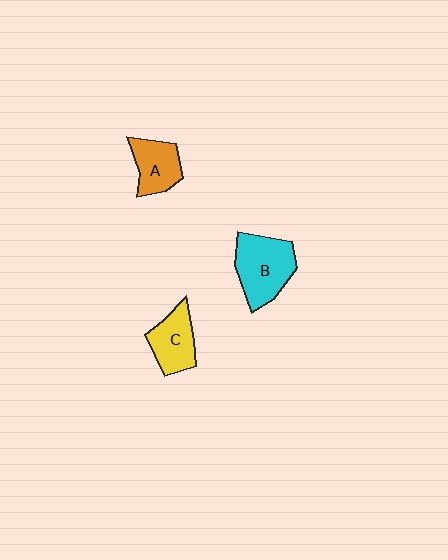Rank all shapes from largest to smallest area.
From largest to smallest: B (cyan), C (yellow), A (orange).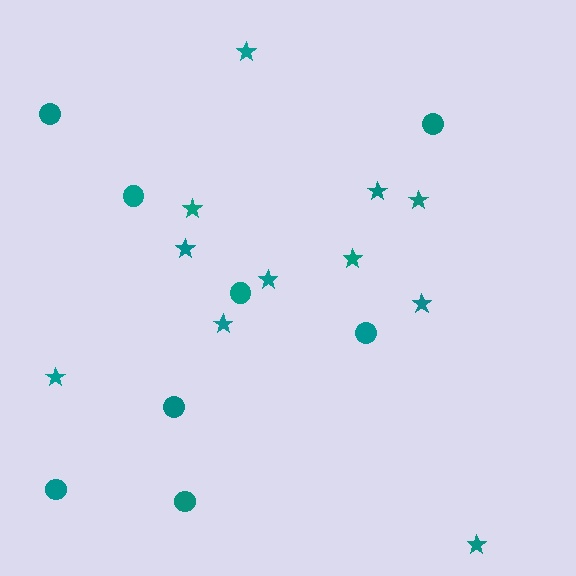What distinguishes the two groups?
There are 2 groups: one group of circles (8) and one group of stars (11).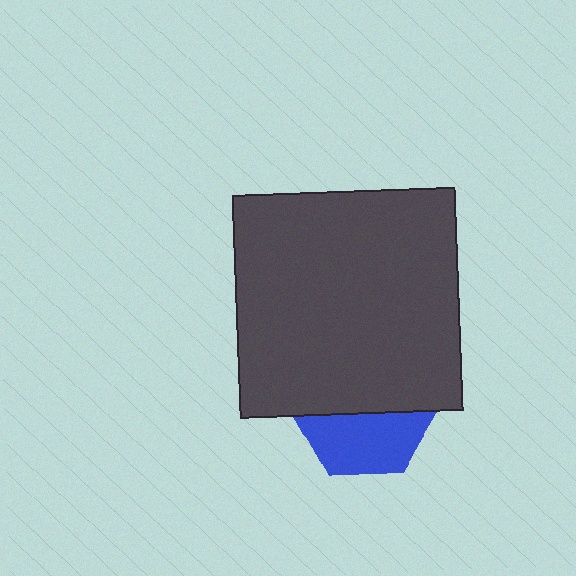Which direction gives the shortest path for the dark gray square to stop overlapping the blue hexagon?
Moving up gives the shortest separation.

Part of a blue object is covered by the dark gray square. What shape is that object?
It is a hexagon.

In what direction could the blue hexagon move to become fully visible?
The blue hexagon could move down. That would shift it out from behind the dark gray square entirely.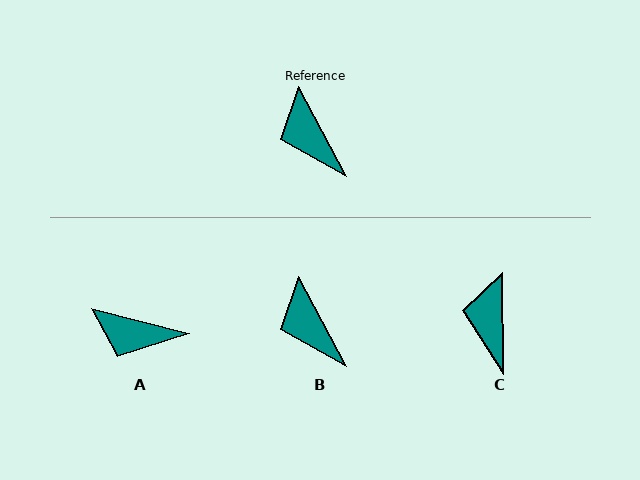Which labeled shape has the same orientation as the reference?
B.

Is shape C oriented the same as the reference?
No, it is off by about 28 degrees.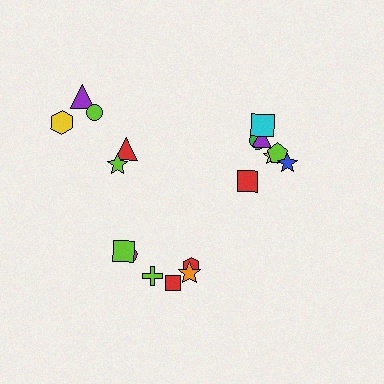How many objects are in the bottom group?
There are 6 objects.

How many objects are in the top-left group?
There are 5 objects.